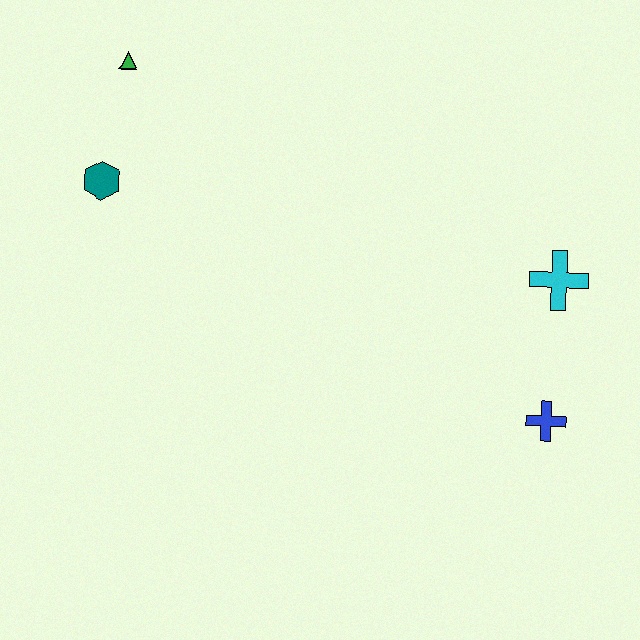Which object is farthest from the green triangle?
The blue cross is farthest from the green triangle.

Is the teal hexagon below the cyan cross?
No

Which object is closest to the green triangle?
The teal hexagon is closest to the green triangle.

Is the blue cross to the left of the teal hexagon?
No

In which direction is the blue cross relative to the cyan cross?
The blue cross is below the cyan cross.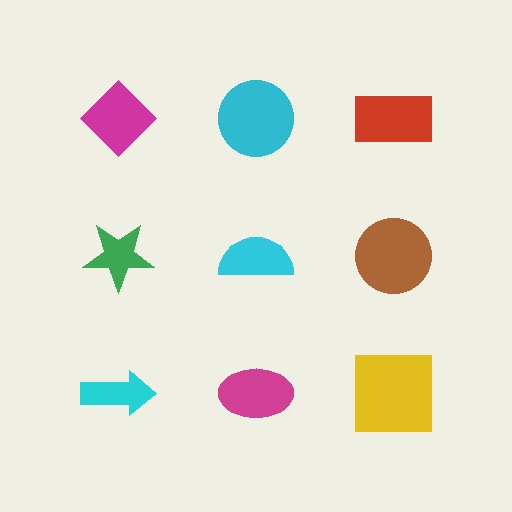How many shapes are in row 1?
3 shapes.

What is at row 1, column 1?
A magenta diamond.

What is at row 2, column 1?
A green star.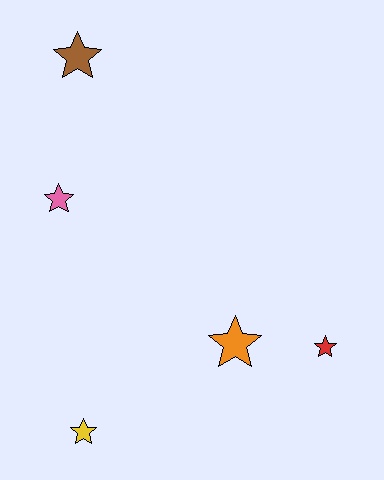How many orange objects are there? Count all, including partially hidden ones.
There is 1 orange object.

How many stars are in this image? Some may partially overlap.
There are 5 stars.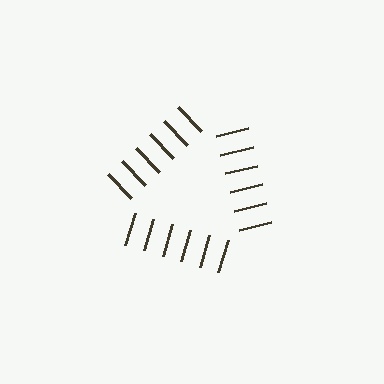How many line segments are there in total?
18 — 6 along each of the 3 edges.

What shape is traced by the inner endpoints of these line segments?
An illusory triangle — the line segments terminate on its edges but no continuous stroke is drawn.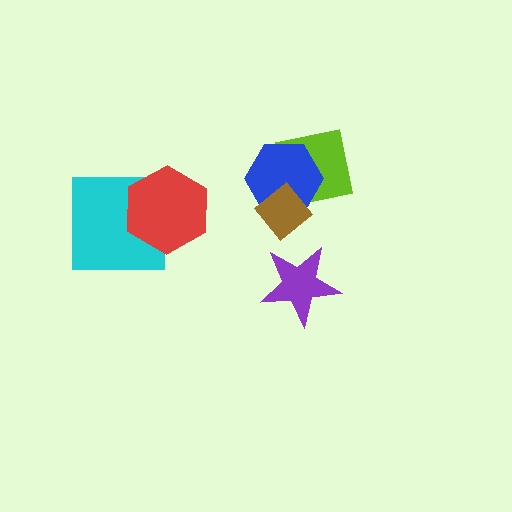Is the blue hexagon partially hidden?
Yes, it is partially covered by another shape.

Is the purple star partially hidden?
No, no other shape covers it.